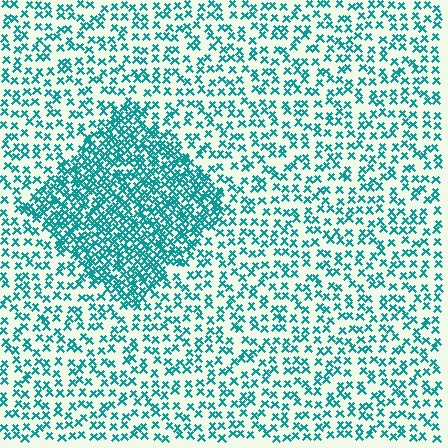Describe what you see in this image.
The image contains small teal elements arranged at two different densities. A diamond-shaped region is visible where the elements are more densely packed than the surrounding area.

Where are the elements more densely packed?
The elements are more densely packed inside the diamond boundary.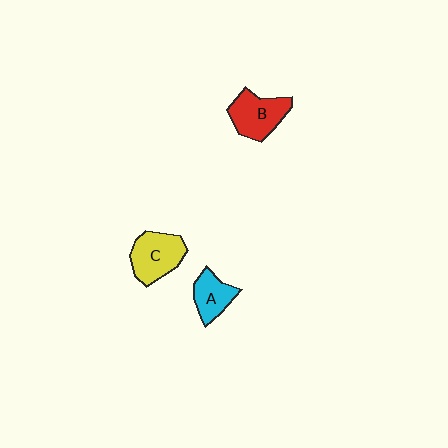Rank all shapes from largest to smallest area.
From largest to smallest: C (yellow), B (red), A (cyan).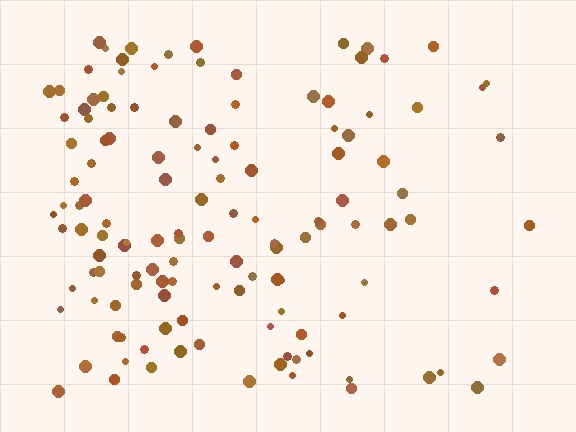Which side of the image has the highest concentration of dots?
The left.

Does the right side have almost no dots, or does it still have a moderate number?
Still a moderate number, just noticeably fewer than the left.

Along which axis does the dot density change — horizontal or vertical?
Horizontal.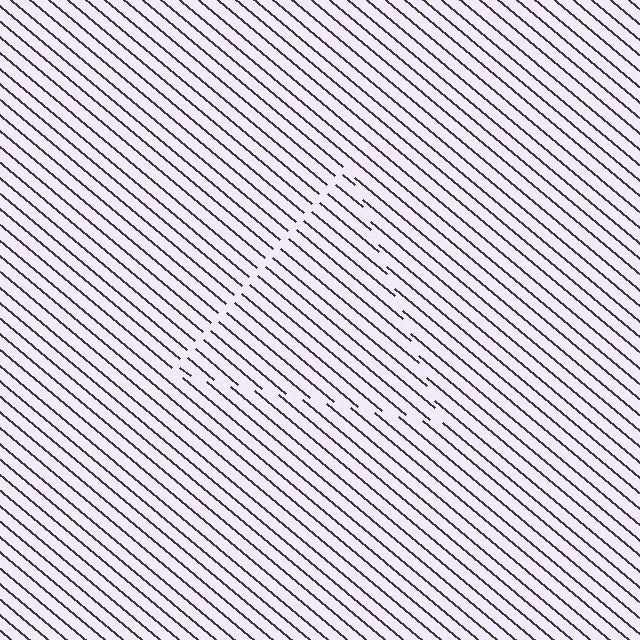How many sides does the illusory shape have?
3 sides — the line-ends trace a triangle.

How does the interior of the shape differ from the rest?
The interior of the shape contains the same grating, shifted by half a period — the contour is defined by the phase discontinuity where line-ends from the inner and outer gratings abut.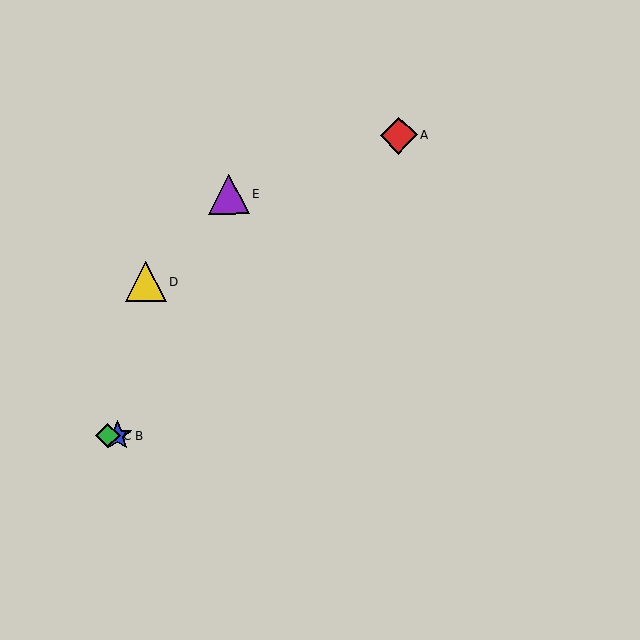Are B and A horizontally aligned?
No, B is at y≈436 and A is at y≈135.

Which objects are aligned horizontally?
Objects B, C are aligned horizontally.